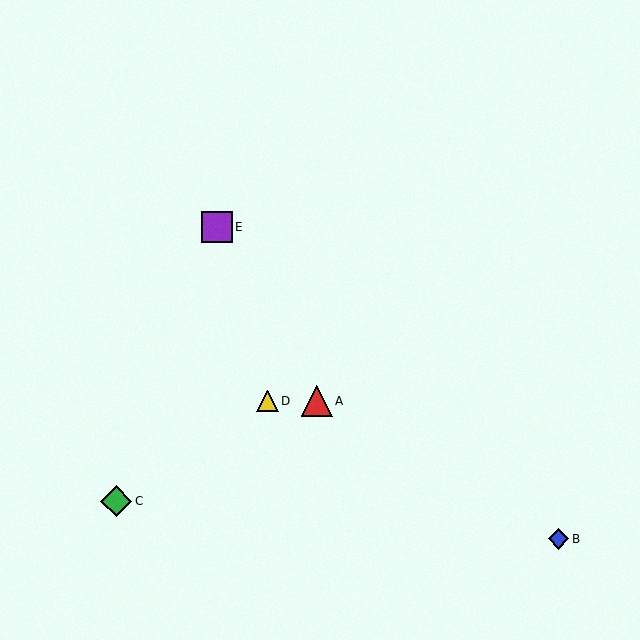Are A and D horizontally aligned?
Yes, both are at y≈401.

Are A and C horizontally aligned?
No, A is at y≈401 and C is at y≈501.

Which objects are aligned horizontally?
Objects A, D are aligned horizontally.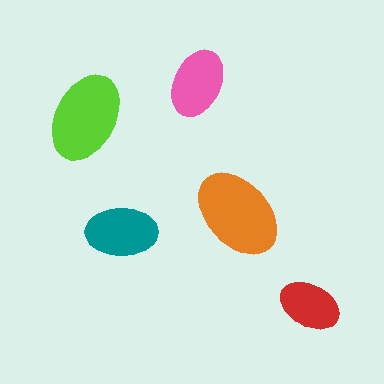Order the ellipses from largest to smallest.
the orange one, the lime one, the teal one, the pink one, the red one.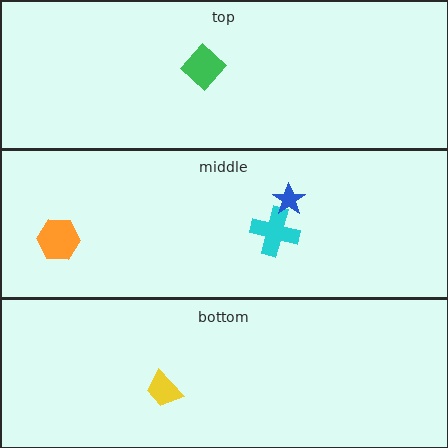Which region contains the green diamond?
The top region.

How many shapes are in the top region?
1.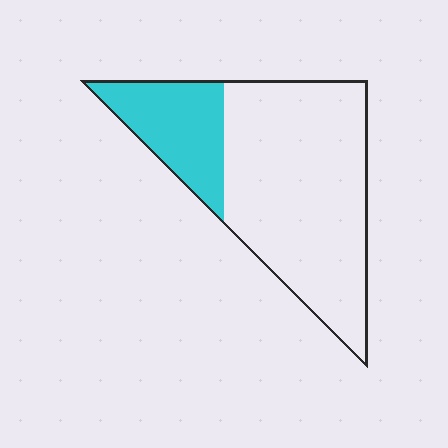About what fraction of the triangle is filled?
About one quarter (1/4).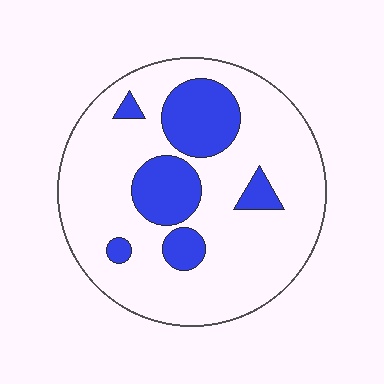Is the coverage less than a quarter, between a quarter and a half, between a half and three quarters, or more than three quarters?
Less than a quarter.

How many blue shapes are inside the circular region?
6.